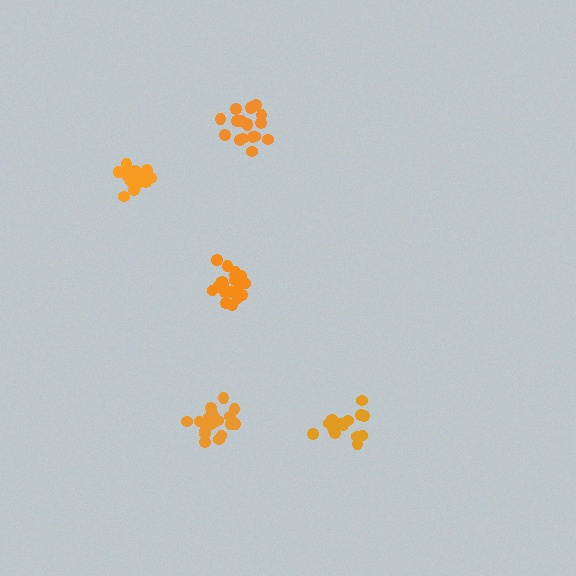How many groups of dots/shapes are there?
There are 5 groups.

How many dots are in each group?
Group 1: 19 dots, Group 2: 17 dots, Group 3: 18 dots, Group 4: 16 dots, Group 5: 20 dots (90 total).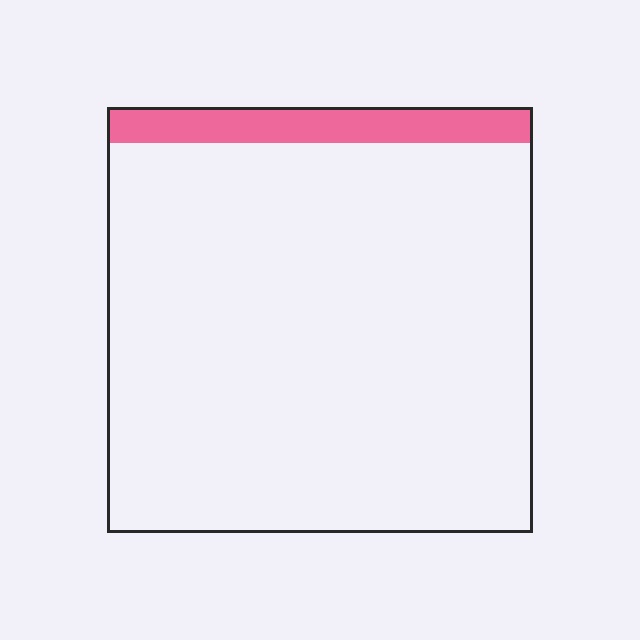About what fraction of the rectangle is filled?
About one tenth (1/10).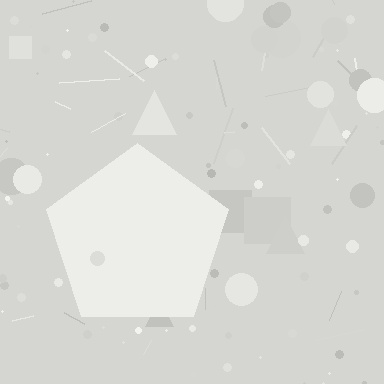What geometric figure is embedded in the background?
A pentagon is embedded in the background.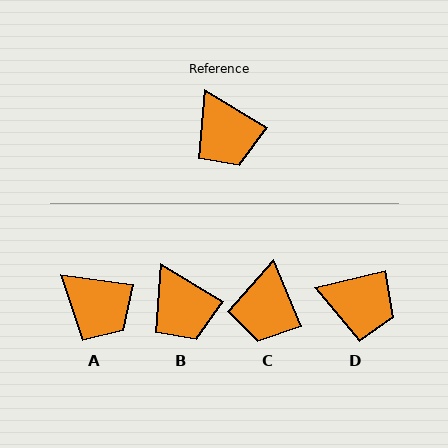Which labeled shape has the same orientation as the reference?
B.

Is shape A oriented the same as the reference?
No, it is off by about 23 degrees.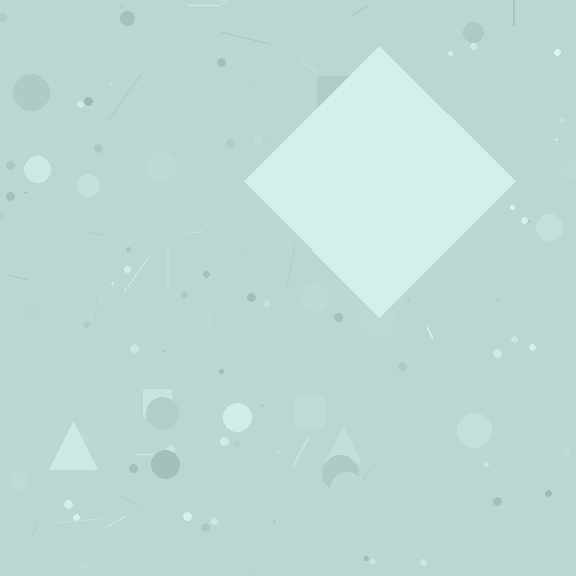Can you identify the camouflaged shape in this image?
The camouflaged shape is a diamond.